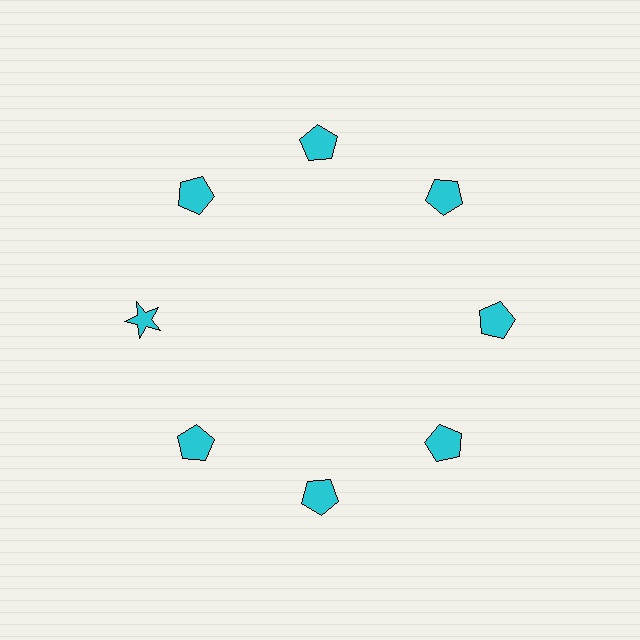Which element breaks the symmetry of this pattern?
The cyan star at roughly the 9 o'clock position breaks the symmetry. All other shapes are cyan pentagons.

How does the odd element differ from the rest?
It has a different shape: star instead of pentagon.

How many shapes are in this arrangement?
There are 8 shapes arranged in a ring pattern.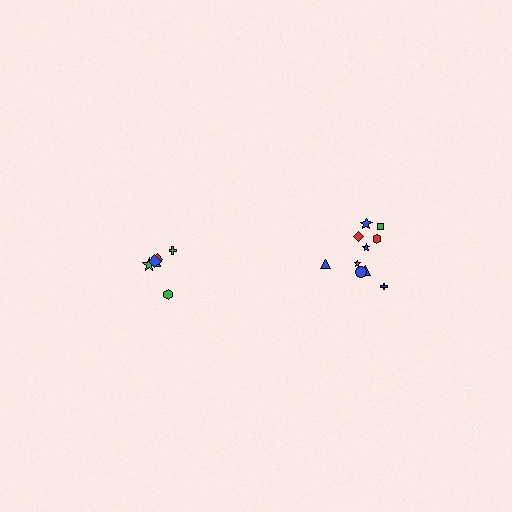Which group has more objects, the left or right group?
The right group.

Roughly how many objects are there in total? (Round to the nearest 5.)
Roughly 15 objects in total.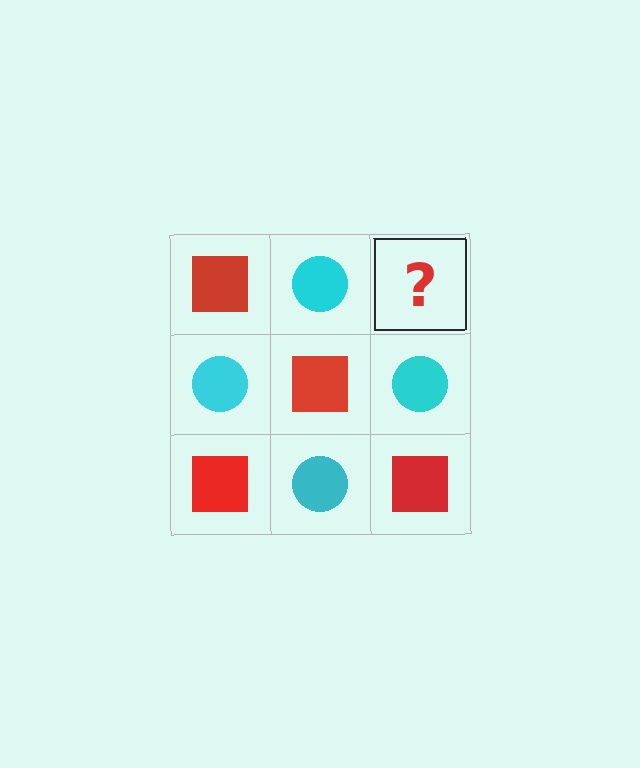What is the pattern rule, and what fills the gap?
The rule is that it alternates red square and cyan circle in a checkerboard pattern. The gap should be filled with a red square.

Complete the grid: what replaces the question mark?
The question mark should be replaced with a red square.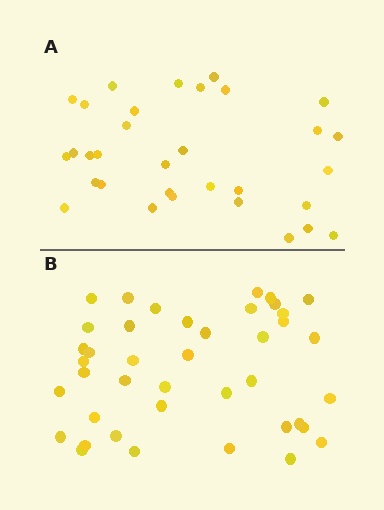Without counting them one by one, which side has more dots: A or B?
Region B (the bottom region) has more dots.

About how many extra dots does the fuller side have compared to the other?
Region B has roughly 8 or so more dots than region A.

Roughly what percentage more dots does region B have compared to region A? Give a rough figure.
About 30% more.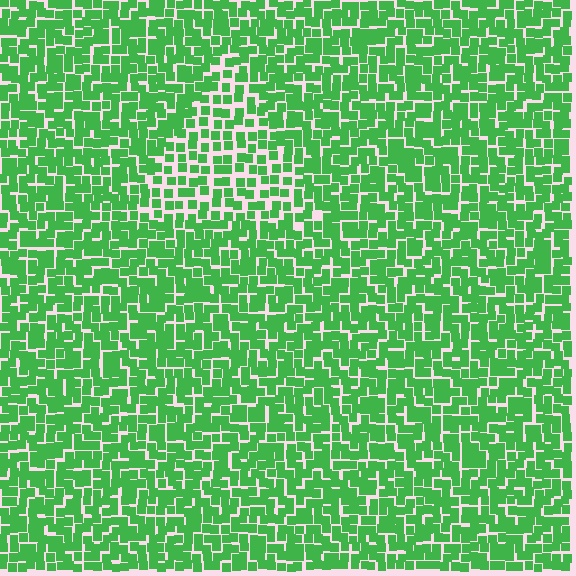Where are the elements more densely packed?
The elements are more densely packed outside the triangle boundary.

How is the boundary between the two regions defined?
The boundary is defined by a change in element density (approximately 1.6x ratio). All elements are the same color, size, and shape.